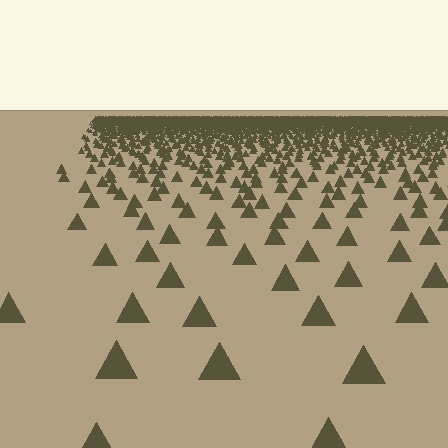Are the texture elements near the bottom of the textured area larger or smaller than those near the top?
Larger. Near the bottom, elements are closer to the viewer and appear at a bigger on-screen size.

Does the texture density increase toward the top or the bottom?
Density increases toward the top.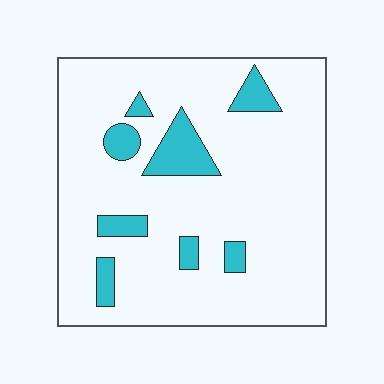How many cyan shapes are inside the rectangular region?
8.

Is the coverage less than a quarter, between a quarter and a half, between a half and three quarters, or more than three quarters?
Less than a quarter.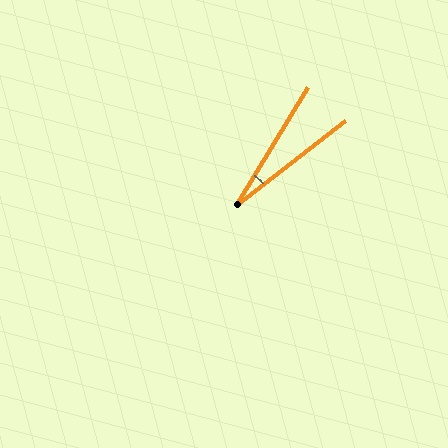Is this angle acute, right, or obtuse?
It is acute.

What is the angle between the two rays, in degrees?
Approximately 21 degrees.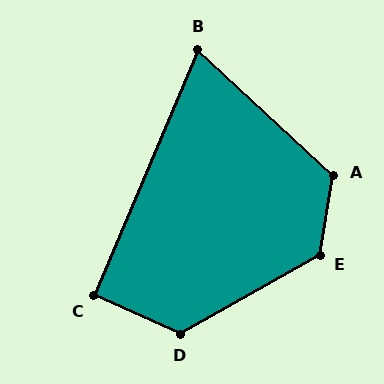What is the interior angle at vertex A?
Approximately 123 degrees (obtuse).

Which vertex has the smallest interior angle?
B, at approximately 70 degrees.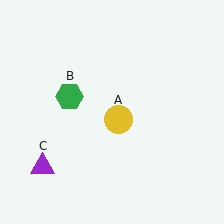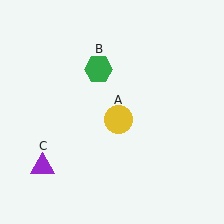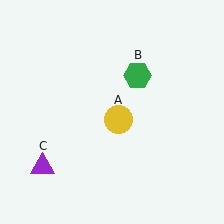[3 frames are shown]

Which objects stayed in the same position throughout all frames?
Yellow circle (object A) and purple triangle (object C) remained stationary.